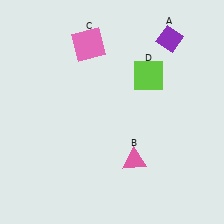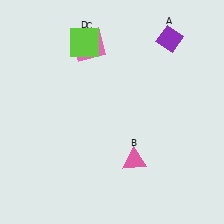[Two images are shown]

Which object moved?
The lime square (D) moved left.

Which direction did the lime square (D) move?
The lime square (D) moved left.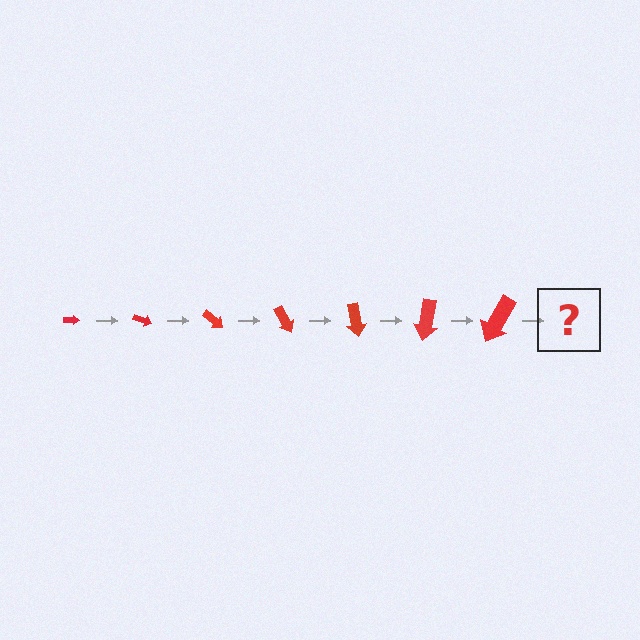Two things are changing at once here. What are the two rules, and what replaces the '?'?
The two rules are that the arrow grows larger each step and it rotates 20 degrees each step. The '?' should be an arrow, larger than the previous one and rotated 140 degrees from the start.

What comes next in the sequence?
The next element should be an arrow, larger than the previous one and rotated 140 degrees from the start.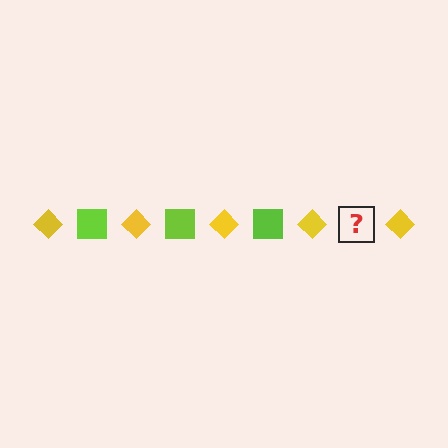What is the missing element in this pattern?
The missing element is a lime square.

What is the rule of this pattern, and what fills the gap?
The rule is that the pattern alternates between yellow diamond and lime square. The gap should be filled with a lime square.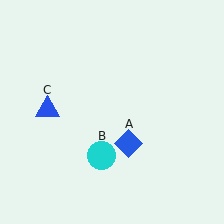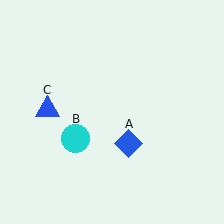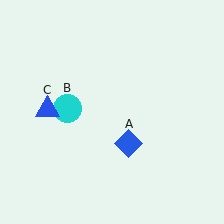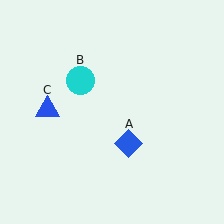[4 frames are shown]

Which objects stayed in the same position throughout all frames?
Blue diamond (object A) and blue triangle (object C) remained stationary.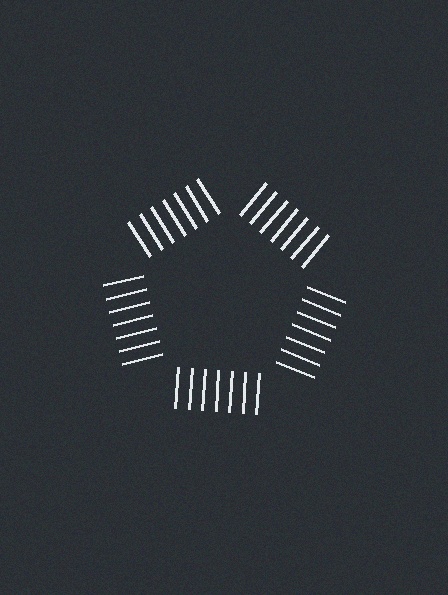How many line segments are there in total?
35 — 7 along each of the 5 edges.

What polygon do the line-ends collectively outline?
An illusory pentagon — the line segments terminate on its edges but no continuous stroke is drawn.